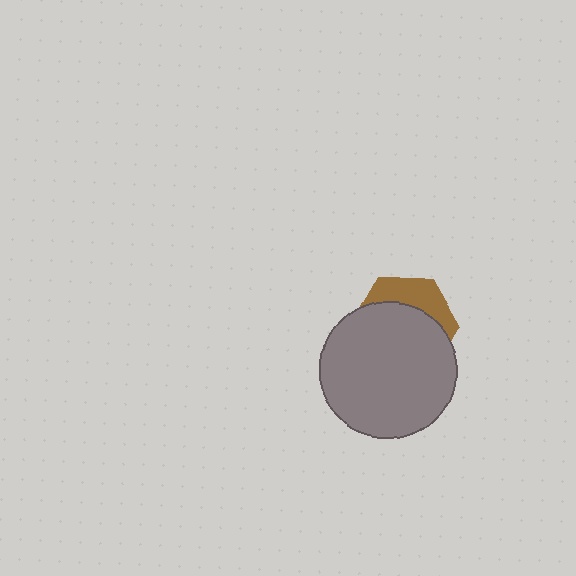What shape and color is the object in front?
The object in front is a gray circle.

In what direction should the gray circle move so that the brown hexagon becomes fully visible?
The gray circle should move down. That is the shortest direction to clear the overlap and leave the brown hexagon fully visible.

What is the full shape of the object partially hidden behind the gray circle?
The partially hidden object is a brown hexagon.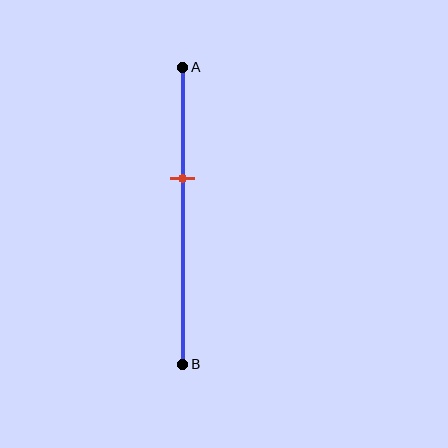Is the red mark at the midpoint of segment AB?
No, the mark is at about 35% from A, not at the 50% midpoint.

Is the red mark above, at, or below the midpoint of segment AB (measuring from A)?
The red mark is above the midpoint of segment AB.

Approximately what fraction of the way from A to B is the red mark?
The red mark is approximately 35% of the way from A to B.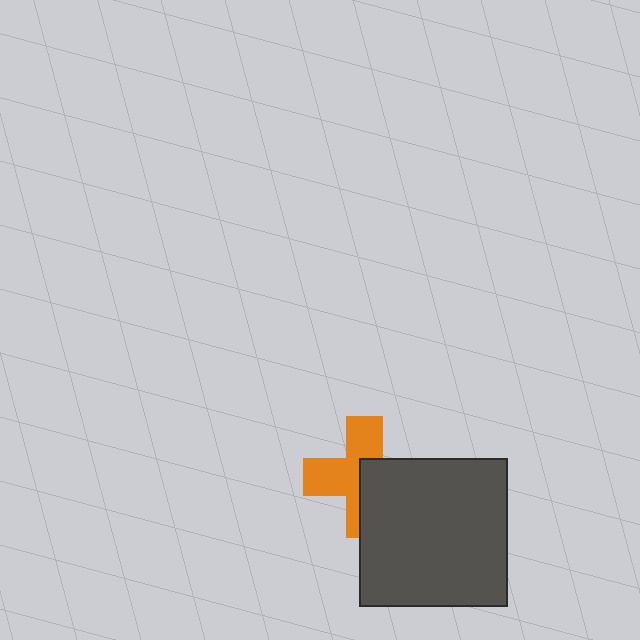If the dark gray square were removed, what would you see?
You would see the complete orange cross.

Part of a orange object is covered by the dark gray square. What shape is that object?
It is a cross.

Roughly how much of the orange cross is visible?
About half of it is visible (roughly 55%).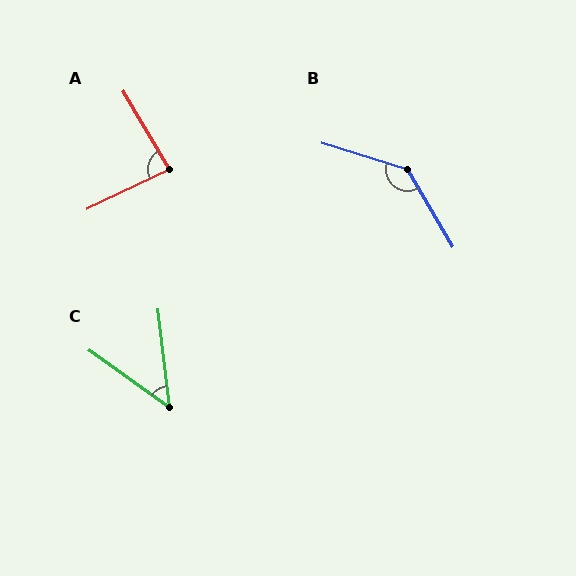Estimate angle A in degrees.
Approximately 85 degrees.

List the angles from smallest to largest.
C (48°), A (85°), B (137°).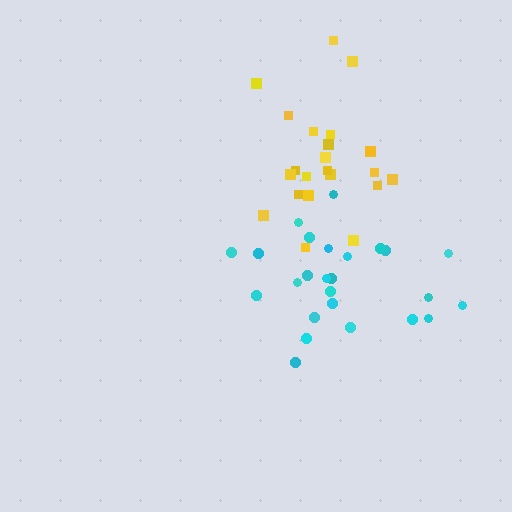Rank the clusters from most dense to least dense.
yellow, cyan.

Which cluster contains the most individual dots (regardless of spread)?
Cyan (25).